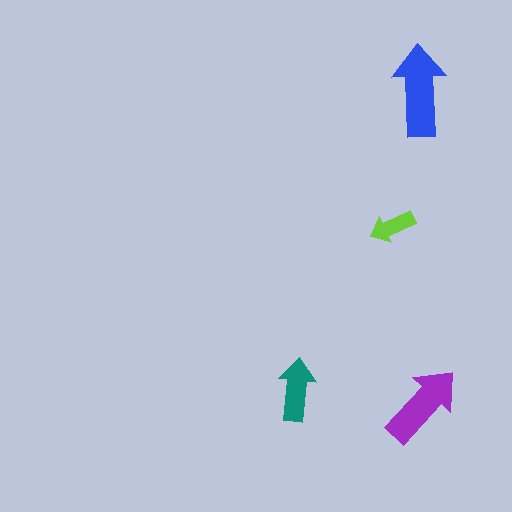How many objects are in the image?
There are 4 objects in the image.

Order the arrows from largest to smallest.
the blue one, the purple one, the teal one, the lime one.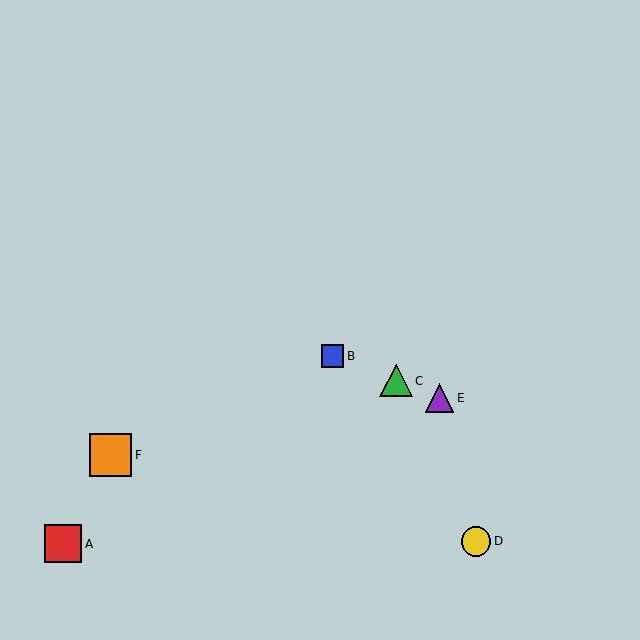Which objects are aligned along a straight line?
Objects B, C, E are aligned along a straight line.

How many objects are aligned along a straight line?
3 objects (B, C, E) are aligned along a straight line.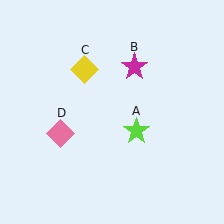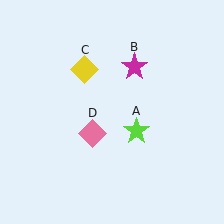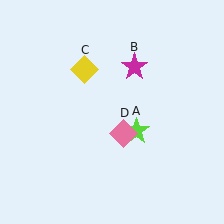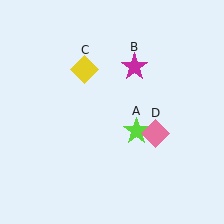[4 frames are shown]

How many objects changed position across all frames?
1 object changed position: pink diamond (object D).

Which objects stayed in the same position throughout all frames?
Lime star (object A) and magenta star (object B) and yellow diamond (object C) remained stationary.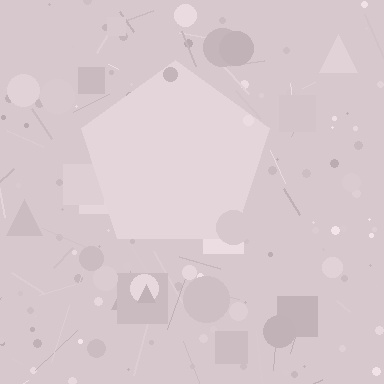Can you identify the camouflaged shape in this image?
The camouflaged shape is a pentagon.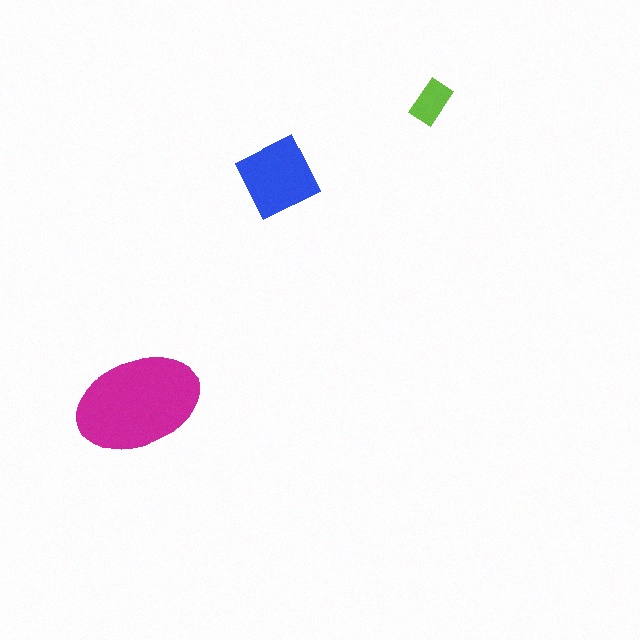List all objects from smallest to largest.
The lime rectangle, the blue square, the magenta ellipse.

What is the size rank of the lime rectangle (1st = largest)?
3rd.